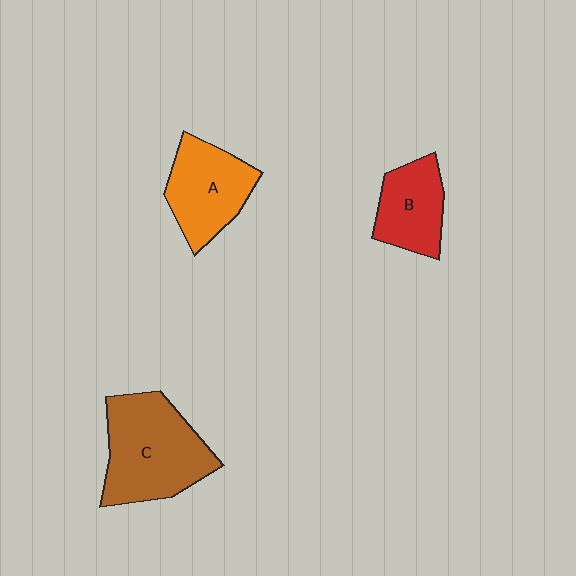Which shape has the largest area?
Shape C (brown).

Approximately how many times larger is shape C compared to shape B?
Approximately 1.7 times.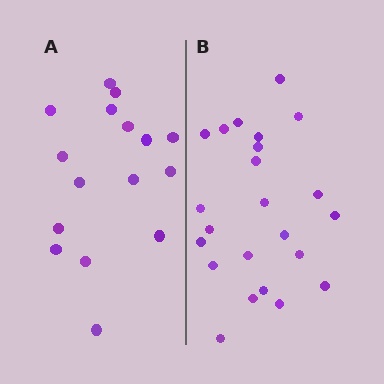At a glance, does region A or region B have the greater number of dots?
Region B (the right region) has more dots.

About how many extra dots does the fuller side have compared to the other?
Region B has roughly 8 or so more dots than region A.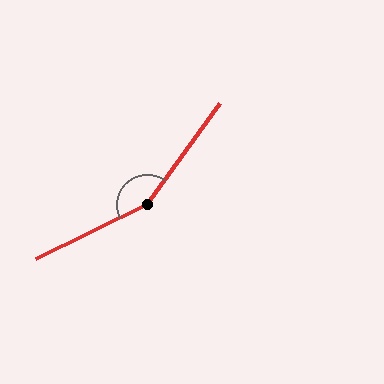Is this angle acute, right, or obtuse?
It is obtuse.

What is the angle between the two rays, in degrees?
Approximately 152 degrees.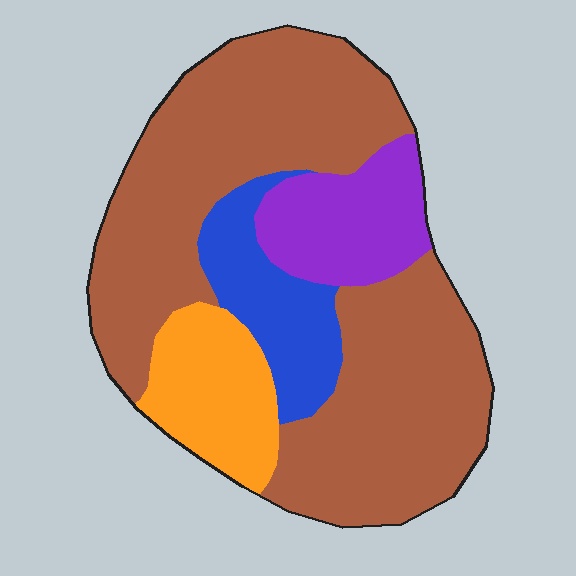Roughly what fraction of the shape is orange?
Orange covers around 15% of the shape.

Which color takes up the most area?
Brown, at roughly 65%.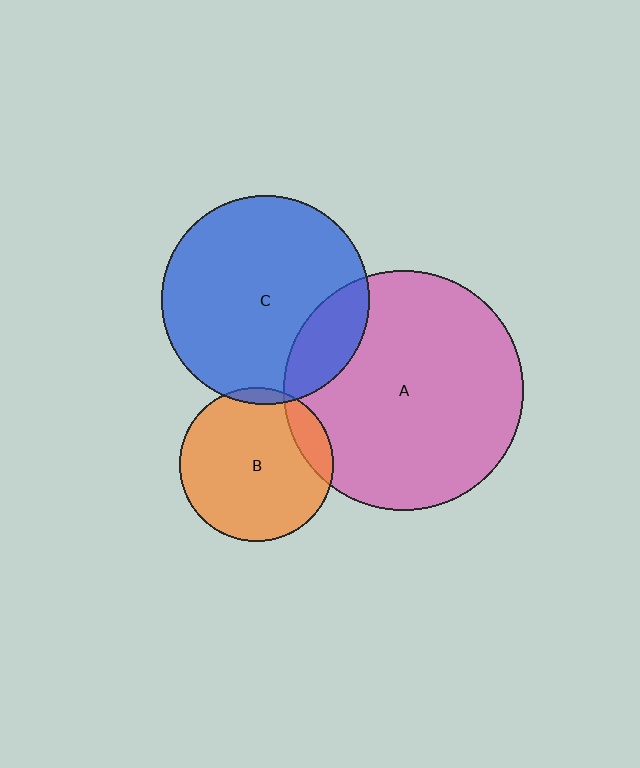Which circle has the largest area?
Circle A (pink).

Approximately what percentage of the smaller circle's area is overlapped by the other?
Approximately 5%.